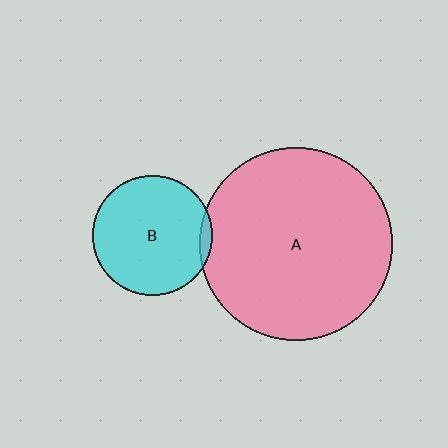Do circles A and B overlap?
Yes.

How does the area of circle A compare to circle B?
Approximately 2.6 times.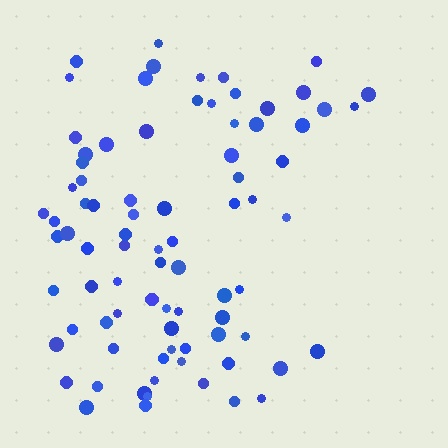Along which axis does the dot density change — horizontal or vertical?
Horizontal.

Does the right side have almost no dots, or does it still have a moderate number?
Still a moderate number, just noticeably fewer than the left.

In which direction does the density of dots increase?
From right to left, with the left side densest.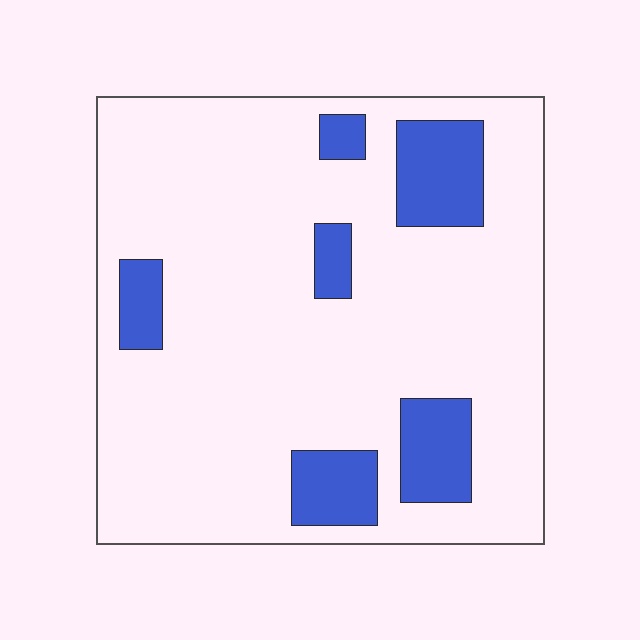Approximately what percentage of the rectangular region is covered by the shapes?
Approximately 15%.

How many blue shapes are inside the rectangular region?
6.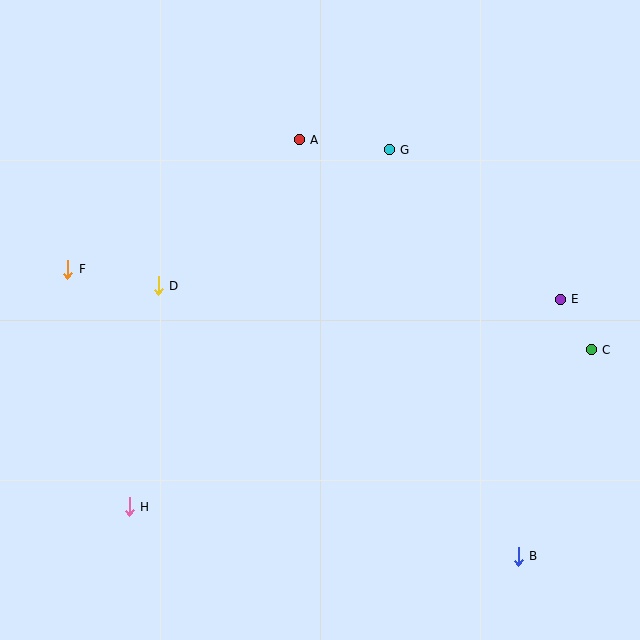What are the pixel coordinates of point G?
Point G is at (389, 150).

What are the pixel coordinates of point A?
Point A is at (299, 140).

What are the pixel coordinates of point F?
Point F is at (68, 269).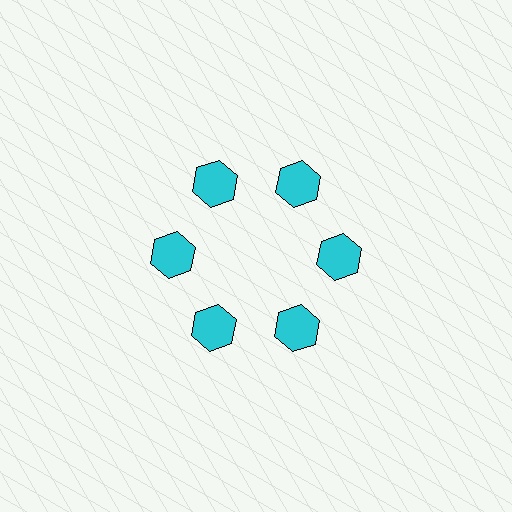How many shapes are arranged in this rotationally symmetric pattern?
There are 6 shapes, arranged in 6 groups of 1.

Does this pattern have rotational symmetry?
Yes, this pattern has 6-fold rotational symmetry. It looks the same after rotating 60 degrees around the center.